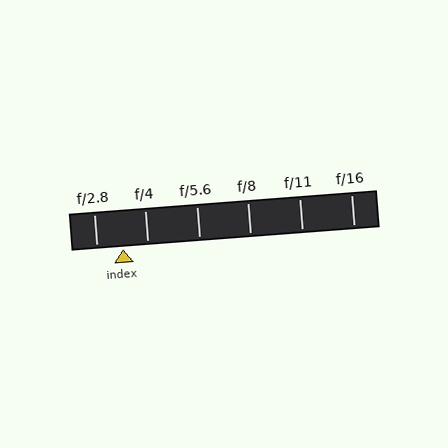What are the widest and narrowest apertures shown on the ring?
The widest aperture shown is f/2.8 and the narrowest is f/16.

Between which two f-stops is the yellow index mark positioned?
The index mark is between f/2.8 and f/4.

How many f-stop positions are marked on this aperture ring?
There are 6 f-stop positions marked.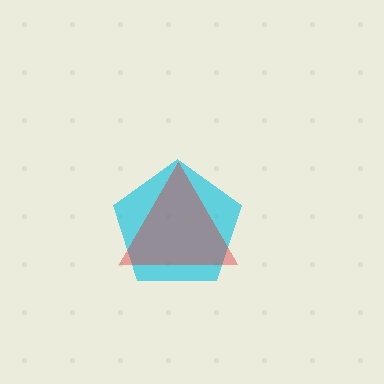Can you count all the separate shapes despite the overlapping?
Yes, there are 2 separate shapes.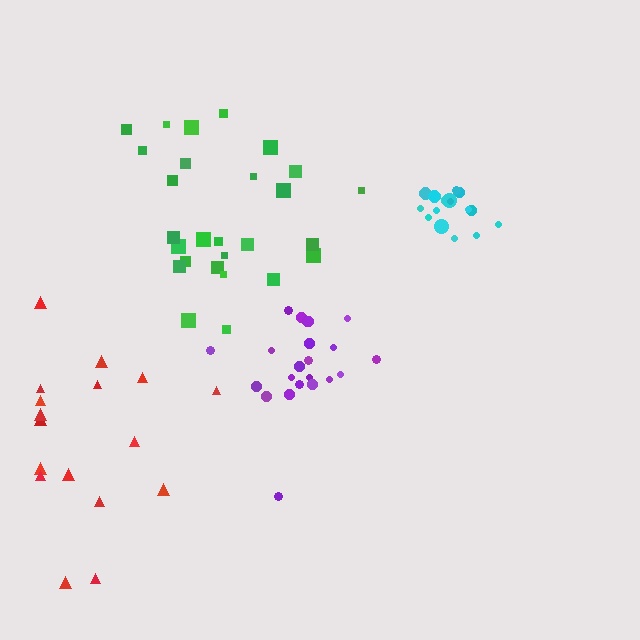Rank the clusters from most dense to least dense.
cyan, purple, green, red.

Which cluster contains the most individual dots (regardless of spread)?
Green (27).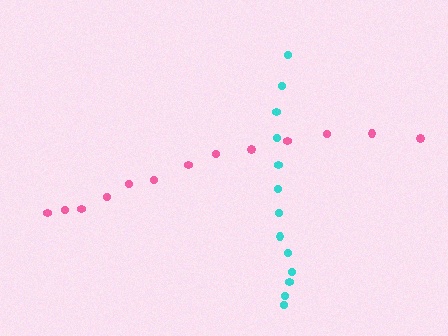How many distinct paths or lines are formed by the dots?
There are 2 distinct paths.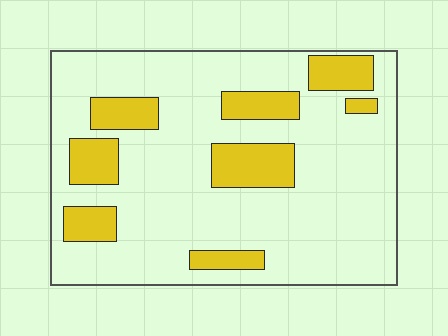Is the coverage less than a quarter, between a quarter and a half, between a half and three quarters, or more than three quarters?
Less than a quarter.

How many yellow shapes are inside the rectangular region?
8.